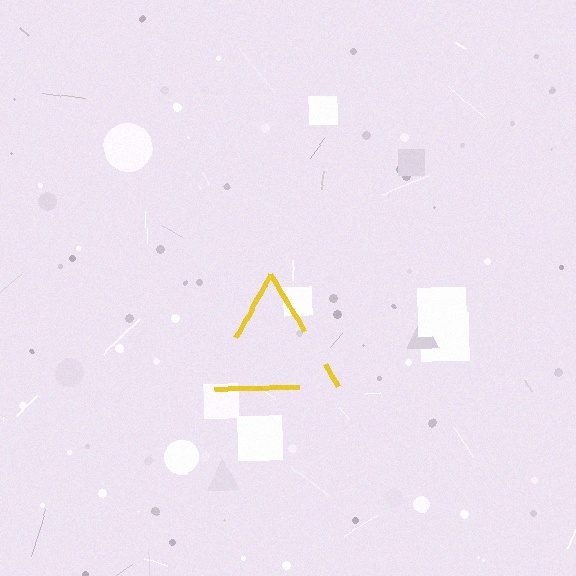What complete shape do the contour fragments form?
The contour fragments form a triangle.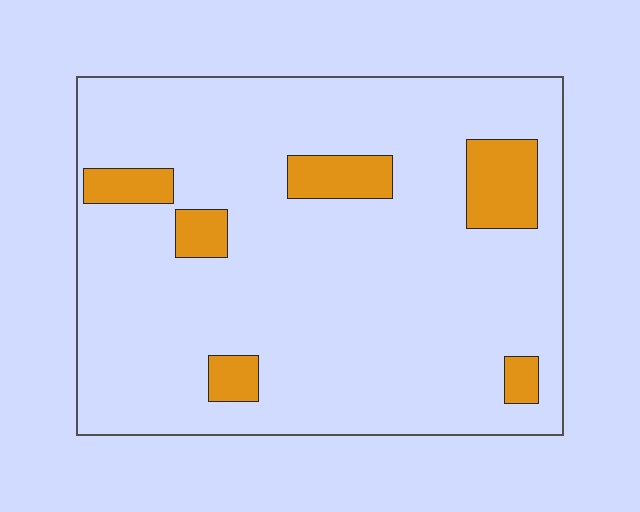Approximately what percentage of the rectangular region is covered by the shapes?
Approximately 10%.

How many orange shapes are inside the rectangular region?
6.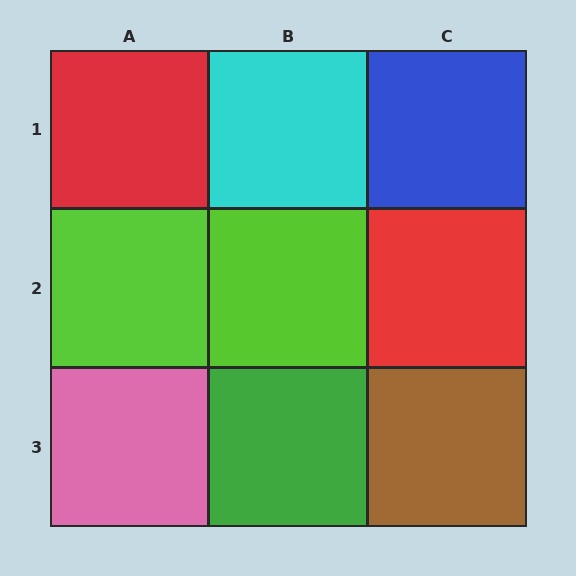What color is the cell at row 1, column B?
Cyan.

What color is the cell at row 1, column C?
Blue.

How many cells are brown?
1 cell is brown.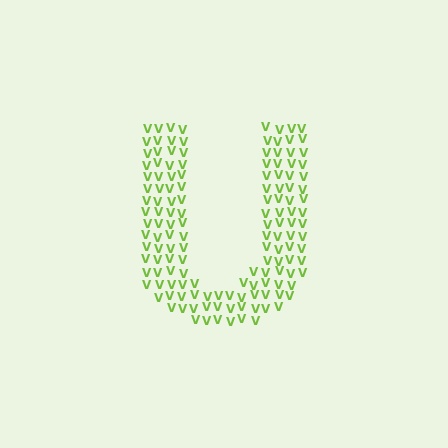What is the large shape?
The large shape is the letter U.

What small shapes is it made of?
It is made of small letter V's.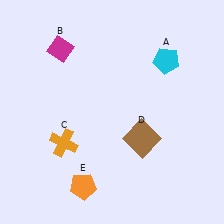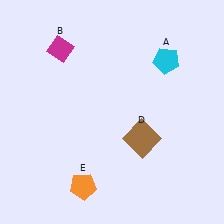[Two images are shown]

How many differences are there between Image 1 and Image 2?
There is 1 difference between the two images.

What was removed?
The orange cross (C) was removed in Image 2.